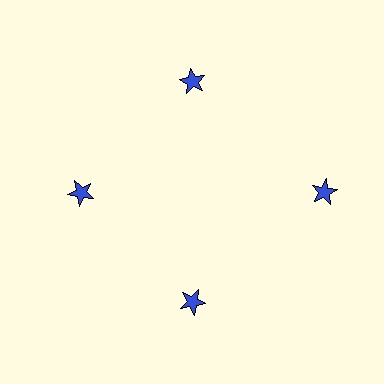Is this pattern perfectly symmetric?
No. The 4 blue stars are arranged in a ring, but one element near the 3 o'clock position is pushed outward from the center, breaking the 4-fold rotational symmetry.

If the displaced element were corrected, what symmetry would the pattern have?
It would have 4-fold rotational symmetry — the pattern would map onto itself every 90 degrees.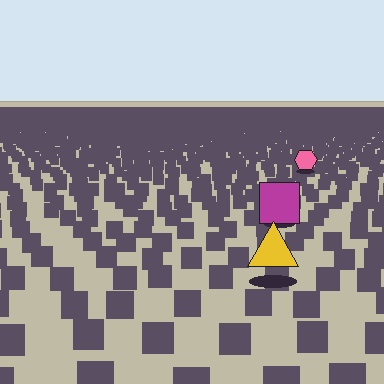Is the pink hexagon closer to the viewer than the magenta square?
No. The magenta square is closer — you can tell from the texture gradient: the ground texture is coarser near it.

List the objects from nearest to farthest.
From nearest to farthest: the yellow triangle, the magenta square, the pink hexagon.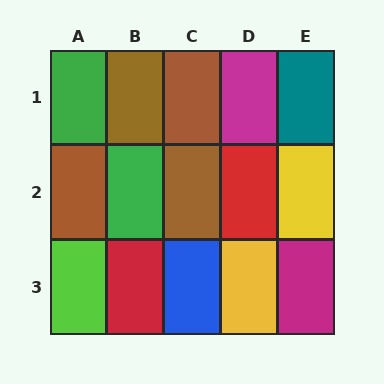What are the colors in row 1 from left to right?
Green, brown, brown, magenta, teal.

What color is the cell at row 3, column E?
Magenta.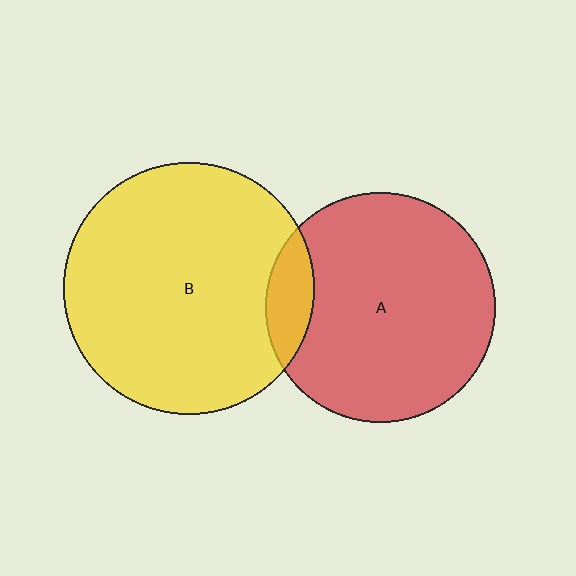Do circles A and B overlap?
Yes.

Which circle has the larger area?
Circle B (yellow).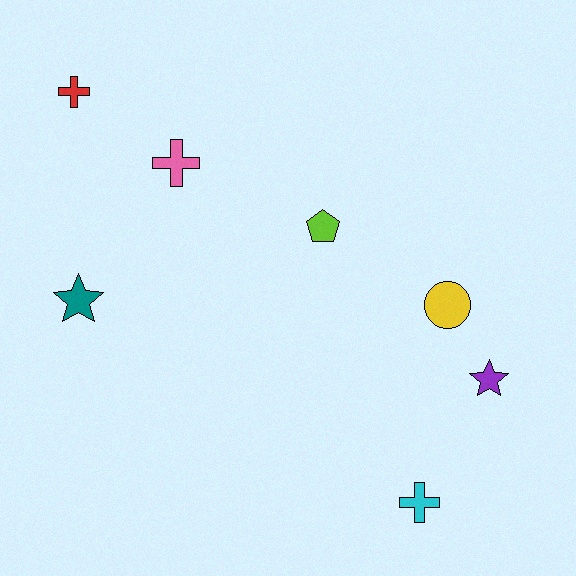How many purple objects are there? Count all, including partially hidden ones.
There is 1 purple object.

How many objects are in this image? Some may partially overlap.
There are 7 objects.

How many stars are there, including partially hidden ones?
There are 2 stars.